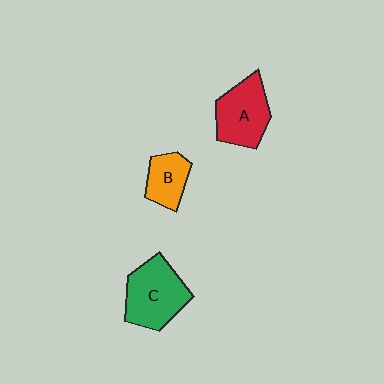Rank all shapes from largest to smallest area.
From largest to smallest: C (green), A (red), B (orange).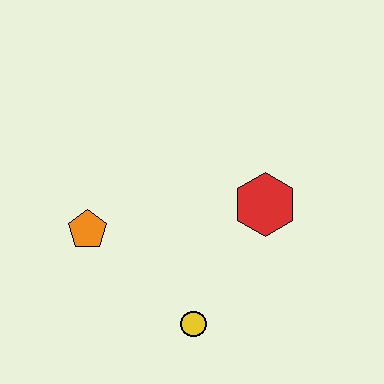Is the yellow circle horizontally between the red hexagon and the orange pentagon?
Yes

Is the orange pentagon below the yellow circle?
No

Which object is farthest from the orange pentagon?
The red hexagon is farthest from the orange pentagon.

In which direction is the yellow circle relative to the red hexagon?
The yellow circle is below the red hexagon.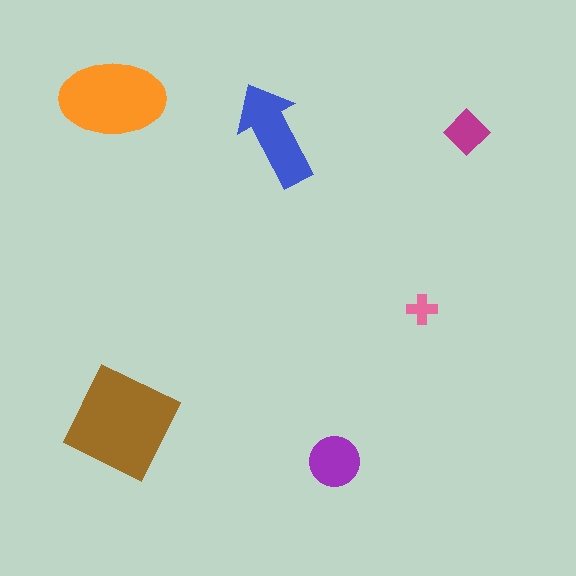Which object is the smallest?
The pink cross.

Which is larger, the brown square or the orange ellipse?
The brown square.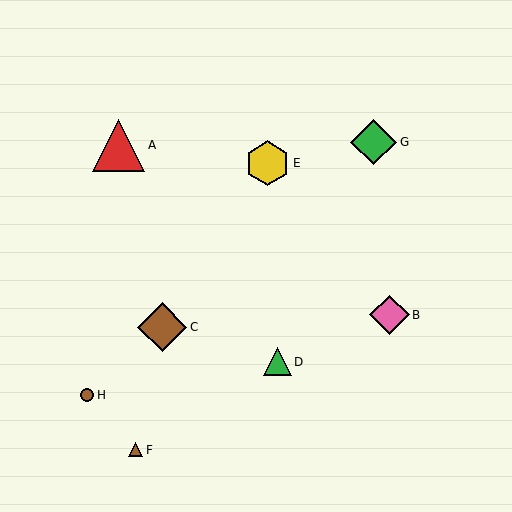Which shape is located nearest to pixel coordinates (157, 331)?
The brown diamond (labeled C) at (162, 327) is nearest to that location.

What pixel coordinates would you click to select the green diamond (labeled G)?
Click at (374, 142) to select the green diamond G.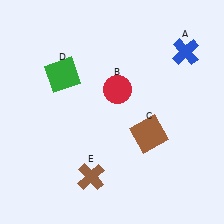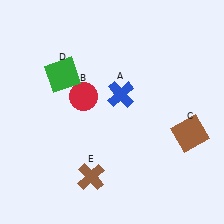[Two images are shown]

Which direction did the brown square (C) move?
The brown square (C) moved right.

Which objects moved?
The objects that moved are: the blue cross (A), the red circle (B), the brown square (C).